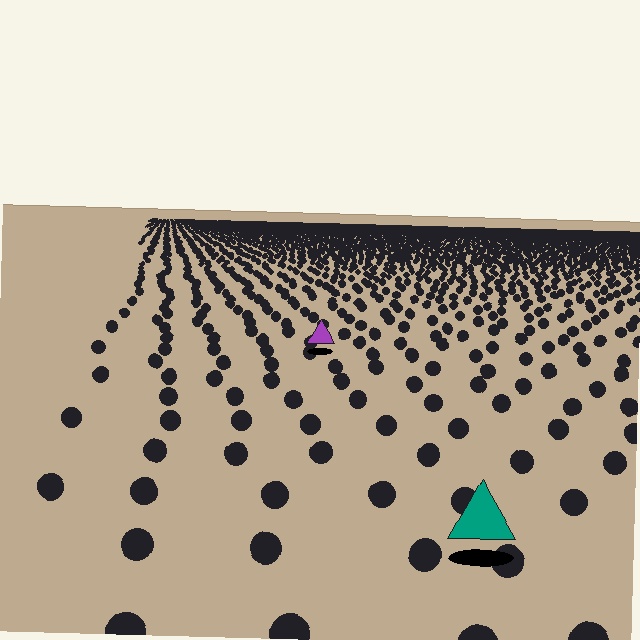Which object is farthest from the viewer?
The purple triangle is farthest from the viewer. It appears smaller and the ground texture around it is denser.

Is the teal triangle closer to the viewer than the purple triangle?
Yes. The teal triangle is closer — you can tell from the texture gradient: the ground texture is coarser near it.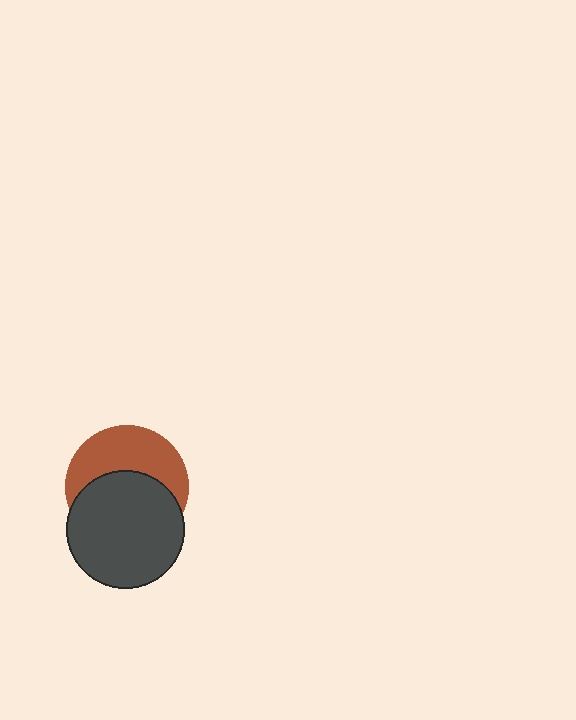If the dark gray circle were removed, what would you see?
You would see the complete brown circle.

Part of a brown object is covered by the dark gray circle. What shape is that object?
It is a circle.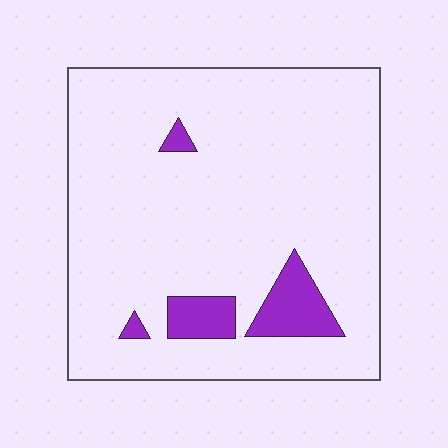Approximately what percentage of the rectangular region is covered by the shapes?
Approximately 10%.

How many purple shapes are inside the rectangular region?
4.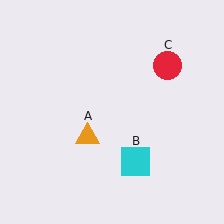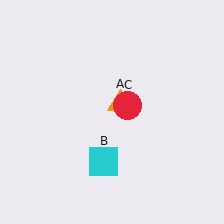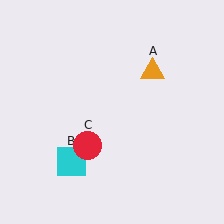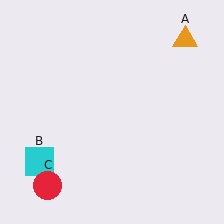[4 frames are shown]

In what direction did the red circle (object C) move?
The red circle (object C) moved down and to the left.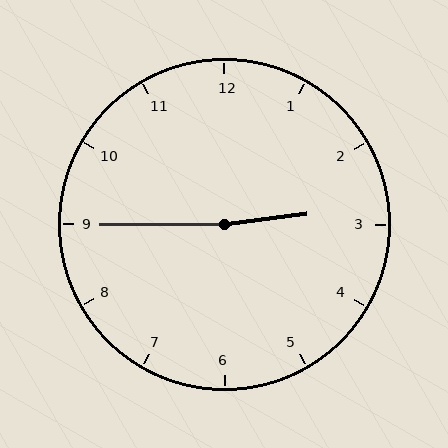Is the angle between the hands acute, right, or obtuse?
It is obtuse.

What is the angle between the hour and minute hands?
Approximately 172 degrees.